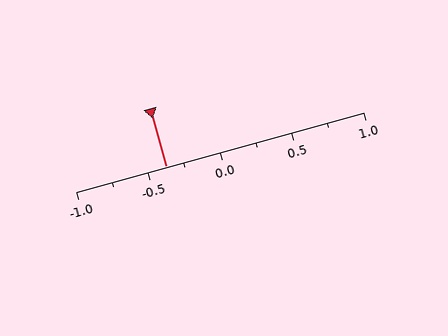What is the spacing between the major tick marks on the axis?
The major ticks are spaced 0.5 apart.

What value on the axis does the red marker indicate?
The marker indicates approximately -0.38.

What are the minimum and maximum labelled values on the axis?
The axis runs from -1.0 to 1.0.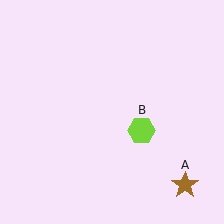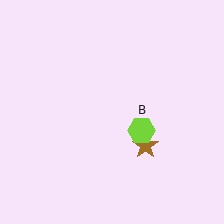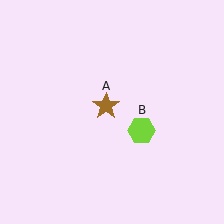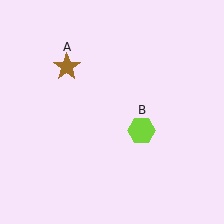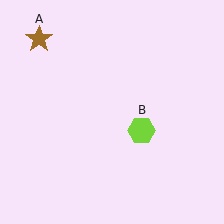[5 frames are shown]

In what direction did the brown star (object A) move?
The brown star (object A) moved up and to the left.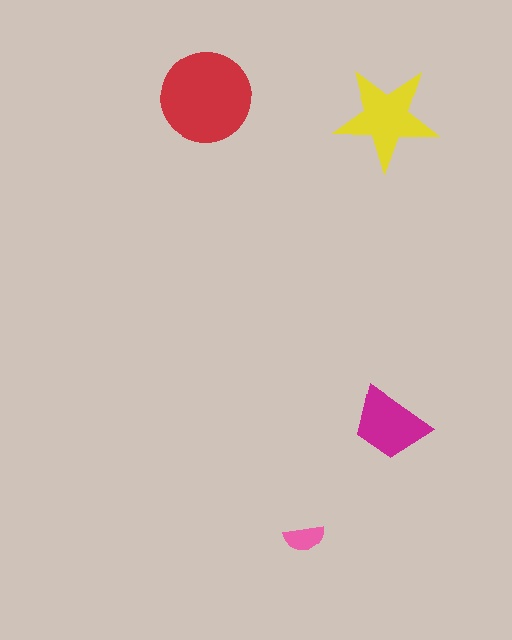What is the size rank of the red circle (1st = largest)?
1st.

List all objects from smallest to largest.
The pink semicircle, the magenta trapezoid, the yellow star, the red circle.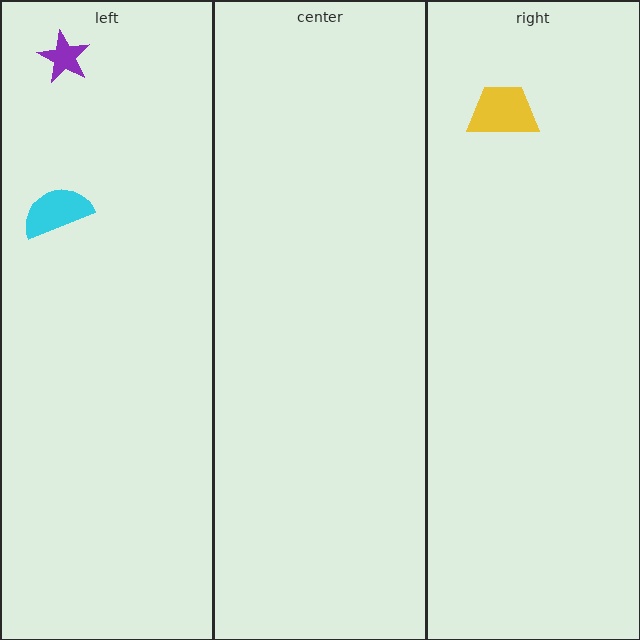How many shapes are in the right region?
1.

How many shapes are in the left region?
2.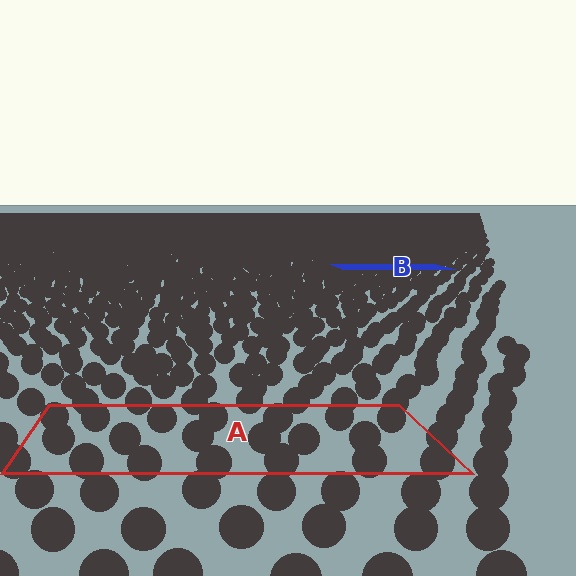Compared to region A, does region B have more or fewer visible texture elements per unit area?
Region B has more texture elements per unit area — they are packed more densely because it is farther away.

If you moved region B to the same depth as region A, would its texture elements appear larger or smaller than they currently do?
They would appear larger. At a closer depth, the same texture elements are projected at a bigger on-screen size.